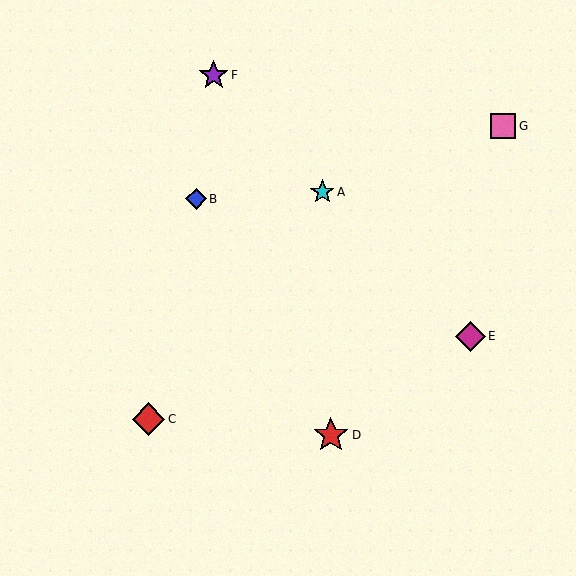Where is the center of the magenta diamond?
The center of the magenta diamond is at (470, 336).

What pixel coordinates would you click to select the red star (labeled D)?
Click at (331, 435) to select the red star D.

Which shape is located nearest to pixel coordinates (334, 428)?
The red star (labeled D) at (331, 435) is nearest to that location.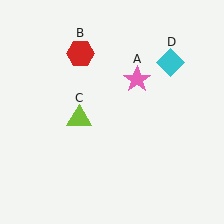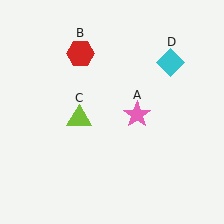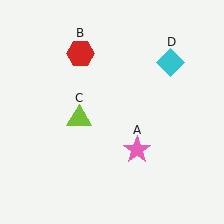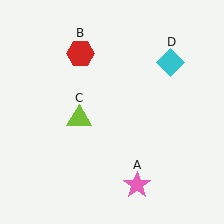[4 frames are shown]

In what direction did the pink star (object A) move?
The pink star (object A) moved down.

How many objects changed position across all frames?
1 object changed position: pink star (object A).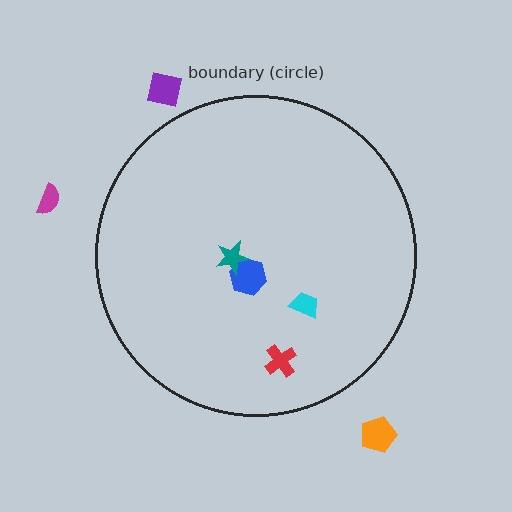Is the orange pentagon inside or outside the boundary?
Outside.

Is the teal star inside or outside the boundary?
Inside.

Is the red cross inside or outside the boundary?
Inside.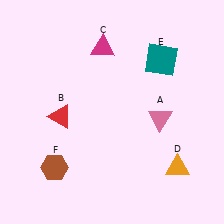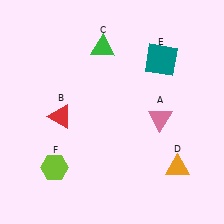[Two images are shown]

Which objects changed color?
C changed from magenta to green. F changed from brown to lime.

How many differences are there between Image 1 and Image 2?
There are 2 differences between the two images.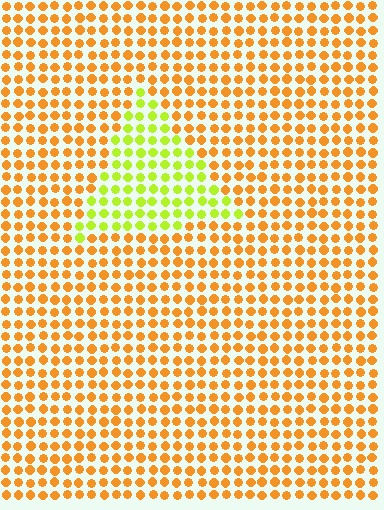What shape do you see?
I see a triangle.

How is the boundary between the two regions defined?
The boundary is defined purely by a slight shift in hue (about 48 degrees). Spacing, size, and orientation are identical on both sides.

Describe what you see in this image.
The image is filled with small orange elements in a uniform arrangement. A triangle-shaped region is visible where the elements are tinted to a slightly different hue, forming a subtle color boundary.